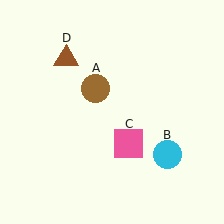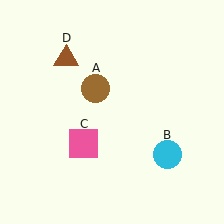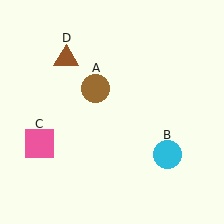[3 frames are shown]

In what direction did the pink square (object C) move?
The pink square (object C) moved left.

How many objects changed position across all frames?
1 object changed position: pink square (object C).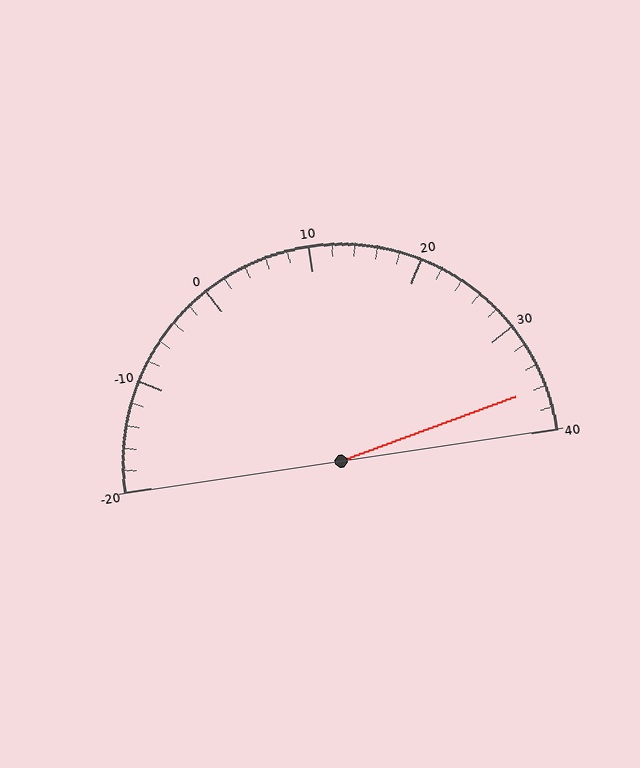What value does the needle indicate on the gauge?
The needle indicates approximately 36.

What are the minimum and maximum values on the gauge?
The gauge ranges from -20 to 40.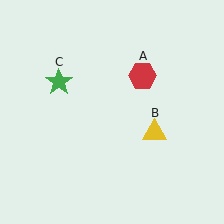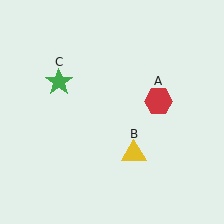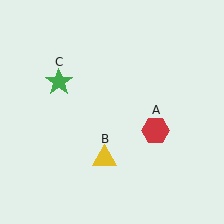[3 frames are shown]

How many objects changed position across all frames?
2 objects changed position: red hexagon (object A), yellow triangle (object B).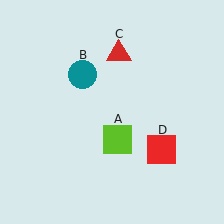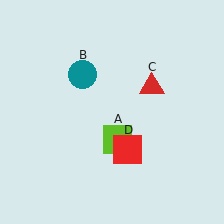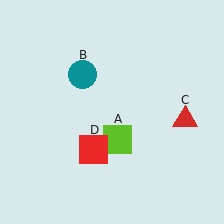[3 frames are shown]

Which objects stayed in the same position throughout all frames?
Lime square (object A) and teal circle (object B) remained stationary.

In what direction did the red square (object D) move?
The red square (object D) moved left.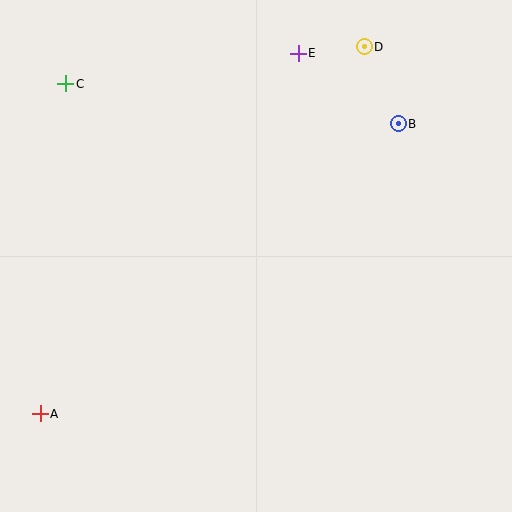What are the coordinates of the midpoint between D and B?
The midpoint between D and B is at (381, 85).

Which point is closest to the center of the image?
Point B at (398, 124) is closest to the center.